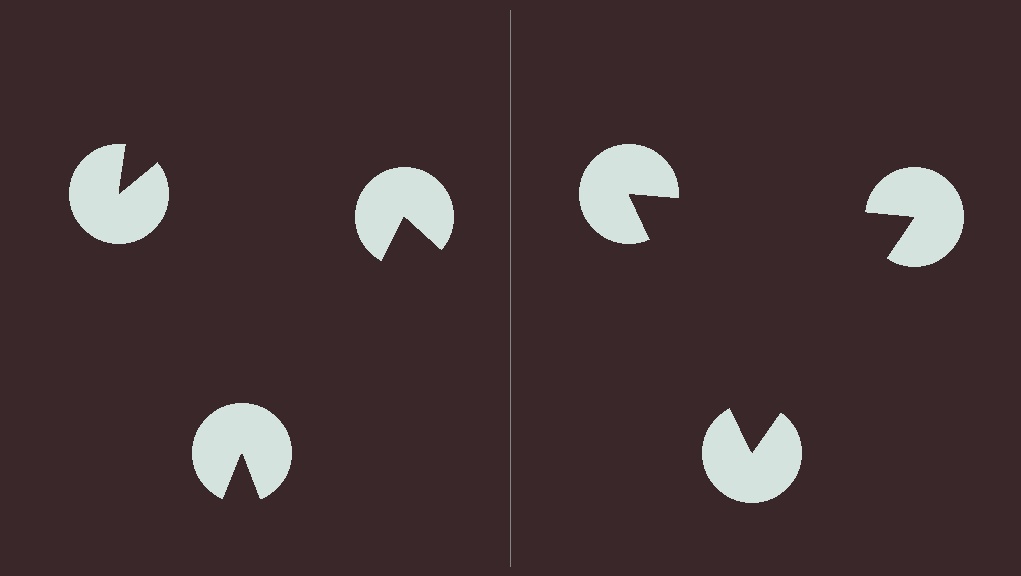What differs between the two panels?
The pac-man discs are positioned identically on both sides; only the wedge orientations differ. On the right they align to a triangle; on the left they are misaligned.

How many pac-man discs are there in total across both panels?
6 — 3 on each side.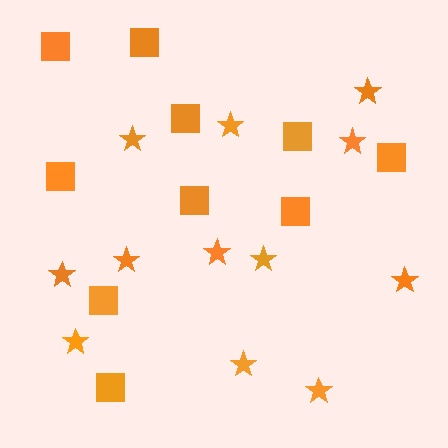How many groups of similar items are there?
There are 2 groups: one group of stars (12) and one group of squares (10).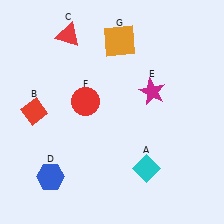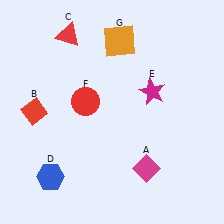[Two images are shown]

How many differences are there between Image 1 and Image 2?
There is 1 difference between the two images.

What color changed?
The diamond (A) changed from cyan in Image 1 to magenta in Image 2.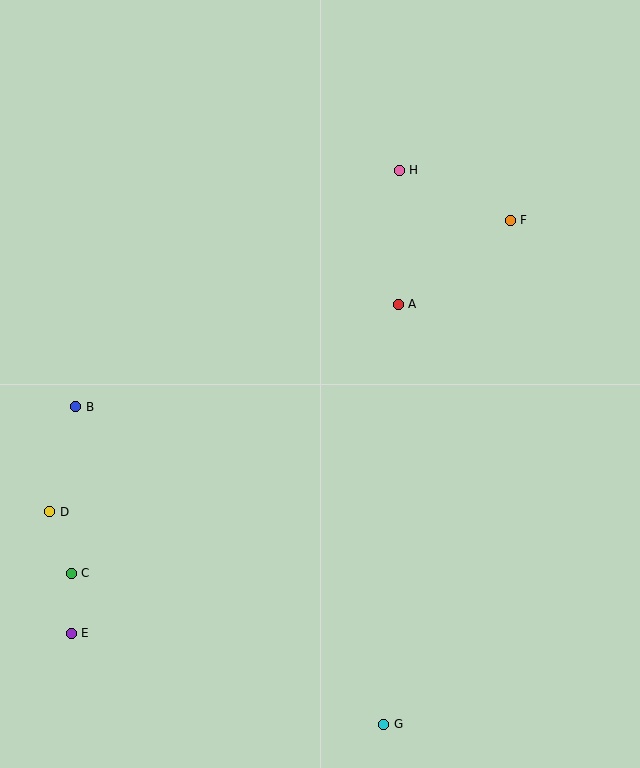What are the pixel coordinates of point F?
Point F is at (510, 220).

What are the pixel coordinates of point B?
Point B is at (76, 407).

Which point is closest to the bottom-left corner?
Point E is closest to the bottom-left corner.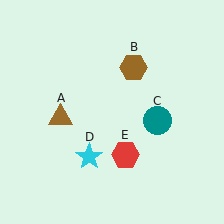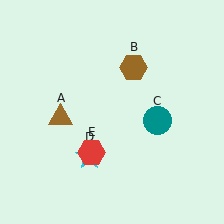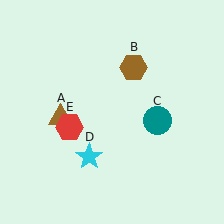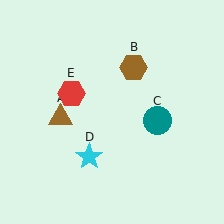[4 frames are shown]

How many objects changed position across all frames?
1 object changed position: red hexagon (object E).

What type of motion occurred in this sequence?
The red hexagon (object E) rotated clockwise around the center of the scene.